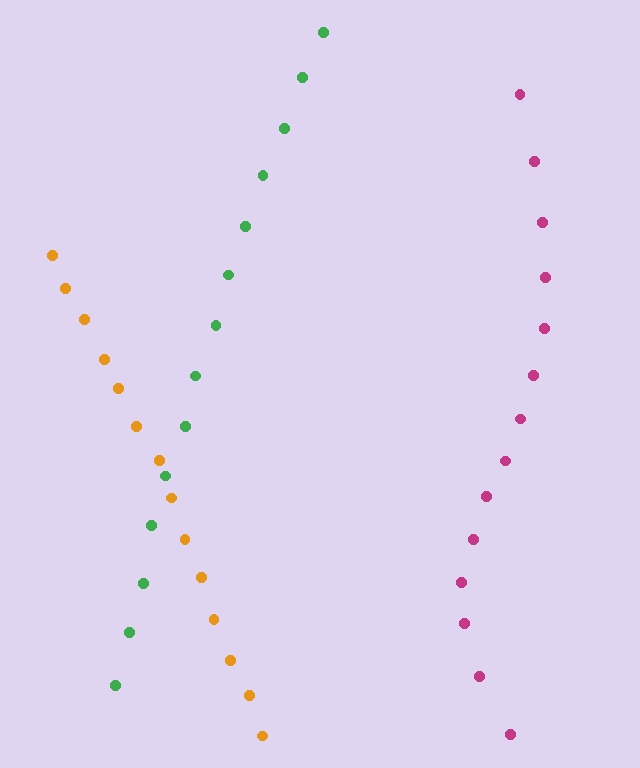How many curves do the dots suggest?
There are 3 distinct paths.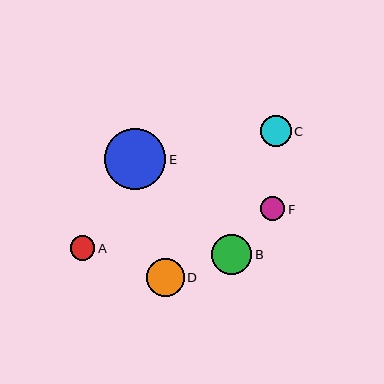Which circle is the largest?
Circle E is the largest with a size of approximately 61 pixels.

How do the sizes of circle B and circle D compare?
Circle B and circle D are approximately the same size.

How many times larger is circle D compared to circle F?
Circle D is approximately 1.5 times the size of circle F.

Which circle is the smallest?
Circle F is the smallest with a size of approximately 24 pixels.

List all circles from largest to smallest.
From largest to smallest: E, B, D, C, A, F.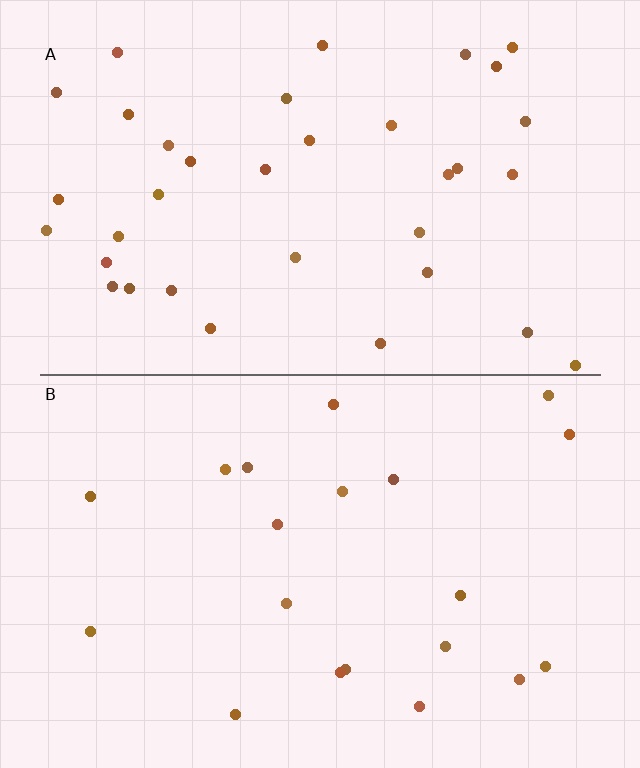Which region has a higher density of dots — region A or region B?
A (the top).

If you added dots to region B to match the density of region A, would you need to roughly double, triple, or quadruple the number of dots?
Approximately double.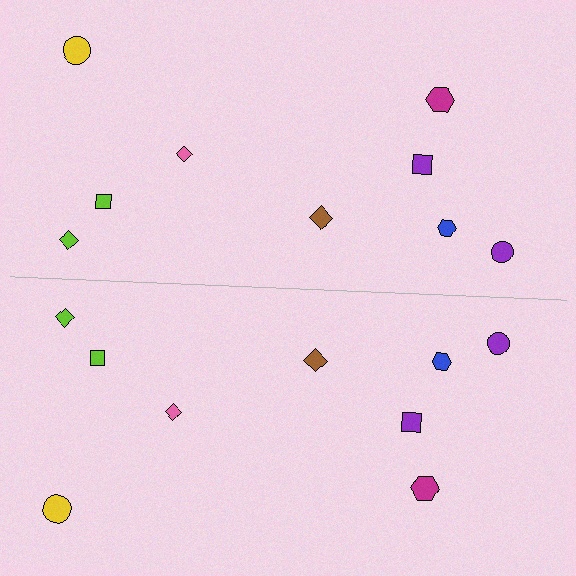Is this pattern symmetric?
Yes, this pattern has bilateral (reflection) symmetry.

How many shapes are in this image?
There are 18 shapes in this image.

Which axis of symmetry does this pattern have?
The pattern has a horizontal axis of symmetry running through the center of the image.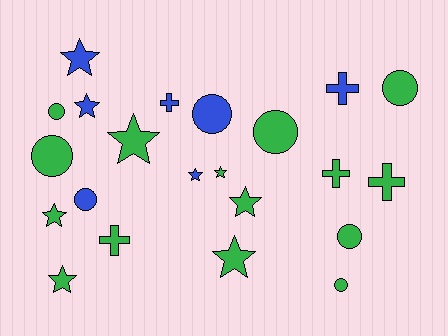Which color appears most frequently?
Green, with 15 objects.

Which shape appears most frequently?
Star, with 9 objects.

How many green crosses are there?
There are 3 green crosses.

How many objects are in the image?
There are 22 objects.